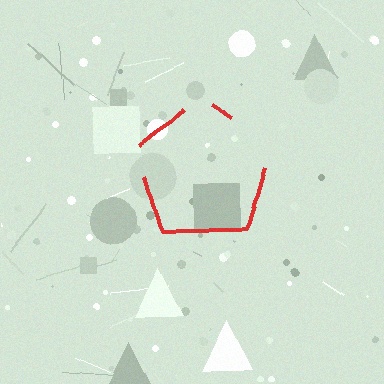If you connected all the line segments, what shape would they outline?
They would outline a pentagon.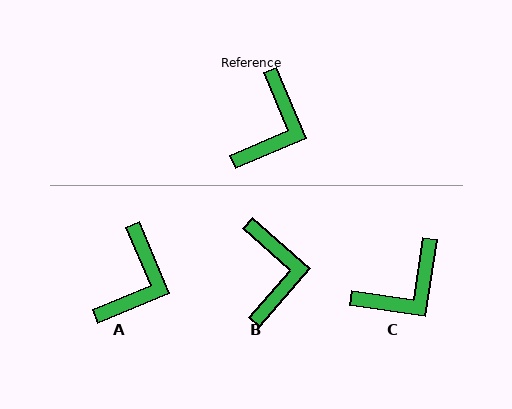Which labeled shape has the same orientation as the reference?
A.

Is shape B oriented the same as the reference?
No, it is off by about 26 degrees.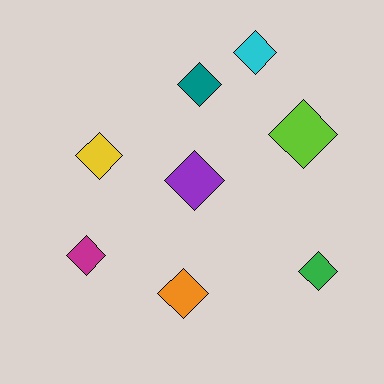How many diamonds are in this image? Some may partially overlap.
There are 8 diamonds.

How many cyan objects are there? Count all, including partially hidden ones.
There is 1 cyan object.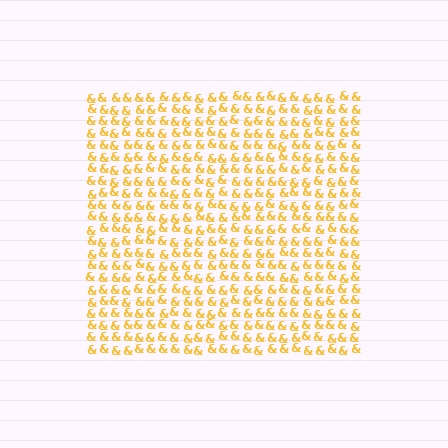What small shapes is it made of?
It is made of small ampersands.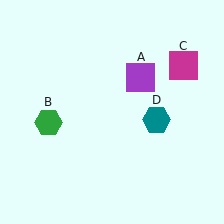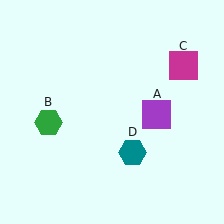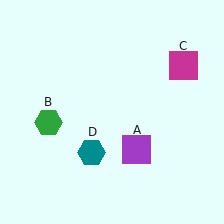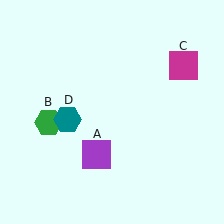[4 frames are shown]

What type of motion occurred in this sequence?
The purple square (object A), teal hexagon (object D) rotated clockwise around the center of the scene.